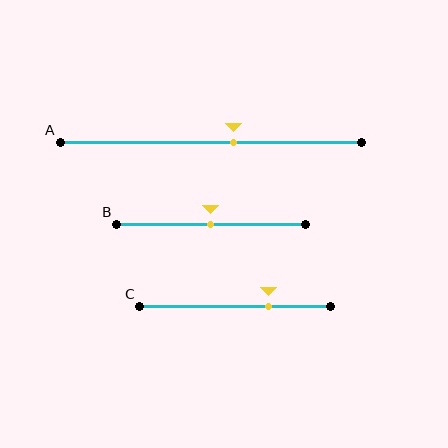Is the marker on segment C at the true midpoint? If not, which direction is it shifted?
No, the marker on segment C is shifted to the right by about 17% of the segment length.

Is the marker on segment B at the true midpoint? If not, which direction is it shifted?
Yes, the marker on segment B is at the true midpoint.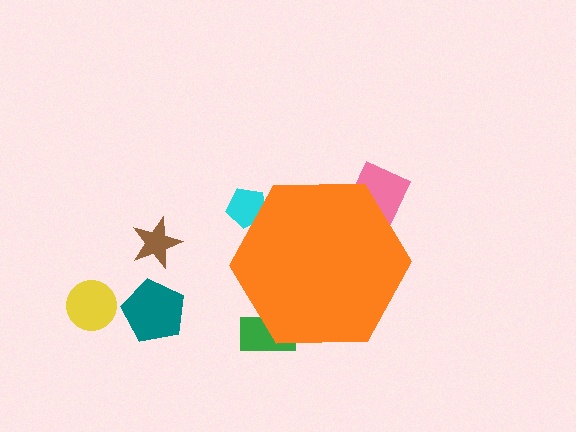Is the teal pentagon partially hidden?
No, the teal pentagon is fully visible.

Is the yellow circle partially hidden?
No, the yellow circle is fully visible.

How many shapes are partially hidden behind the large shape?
3 shapes are partially hidden.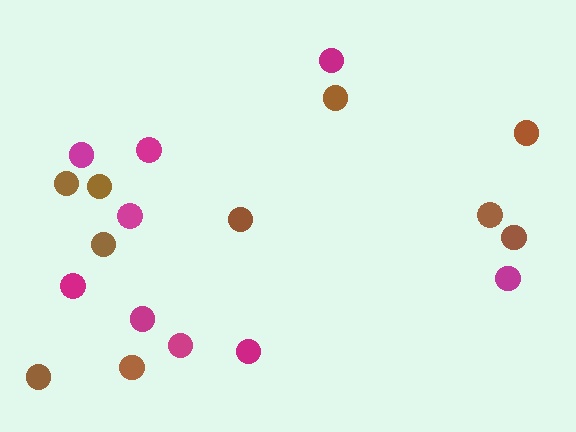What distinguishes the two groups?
There are 2 groups: one group of magenta circles (9) and one group of brown circles (10).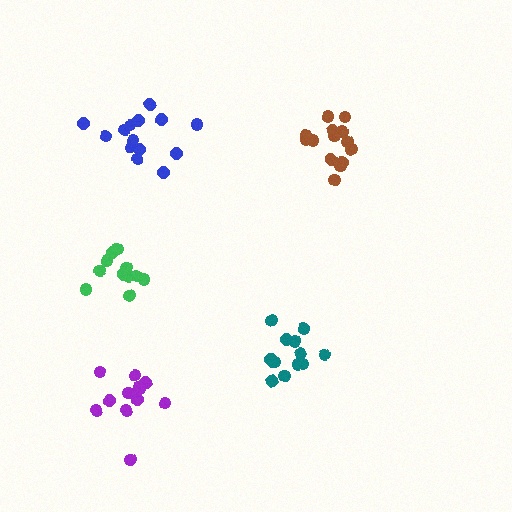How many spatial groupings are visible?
There are 5 spatial groupings.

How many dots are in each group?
Group 1: 14 dots, Group 2: 12 dots, Group 3: 14 dots, Group 4: 11 dots, Group 5: 12 dots (63 total).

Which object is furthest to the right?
The brown cluster is rightmost.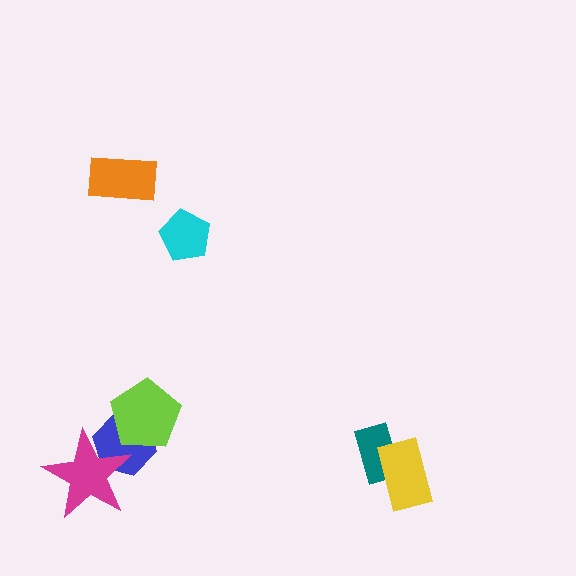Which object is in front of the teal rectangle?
The yellow rectangle is in front of the teal rectangle.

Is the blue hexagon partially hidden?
Yes, it is partially covered by another shape.